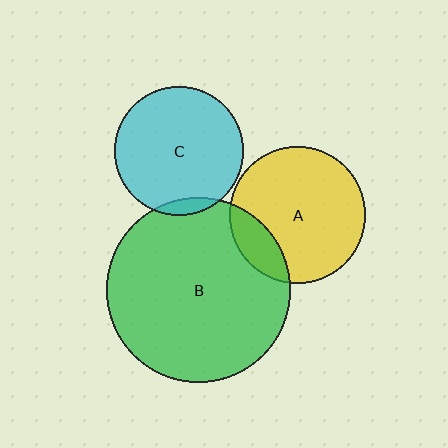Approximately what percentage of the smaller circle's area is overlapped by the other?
Approximately 5%.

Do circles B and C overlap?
Yes.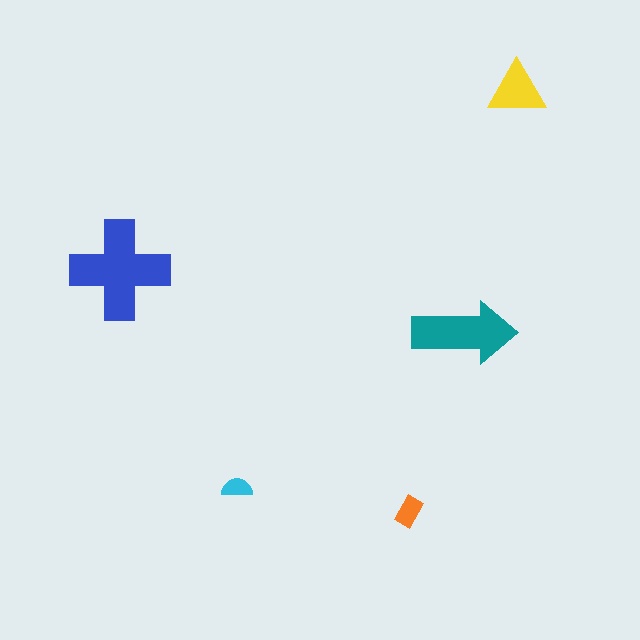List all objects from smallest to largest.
The cyan semicircle, the orange rectangle, the yellow triangle, the teal arrow, the blue cross.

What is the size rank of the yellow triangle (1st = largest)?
3rd.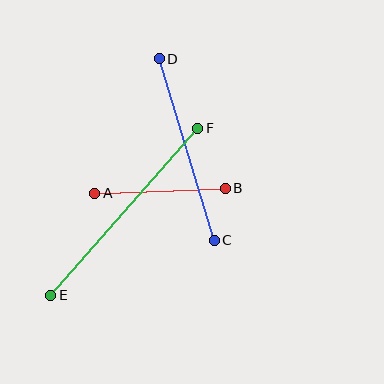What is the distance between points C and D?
The distance is approximately 190 pixels.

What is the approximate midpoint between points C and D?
The midpoint is at approximately (187, 149) pixels.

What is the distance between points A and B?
The distance is approximately 130 pixels.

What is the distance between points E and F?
The distance is approximately 222 pixels.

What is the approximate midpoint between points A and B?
The midpoint is at approximately (160, 191) pixels.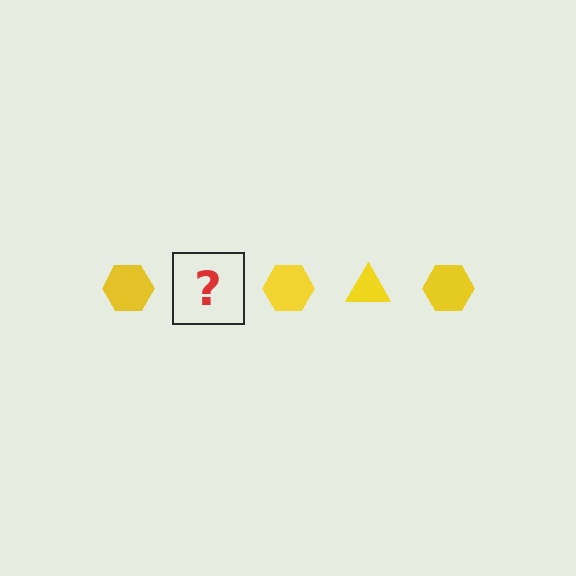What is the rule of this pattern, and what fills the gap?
The rule is that the pattern cycles through hexagon, triangle shapes in yellow. The gap should be filled with a yellow triangle.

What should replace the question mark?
The question mark should be replaced with a yellow triangle.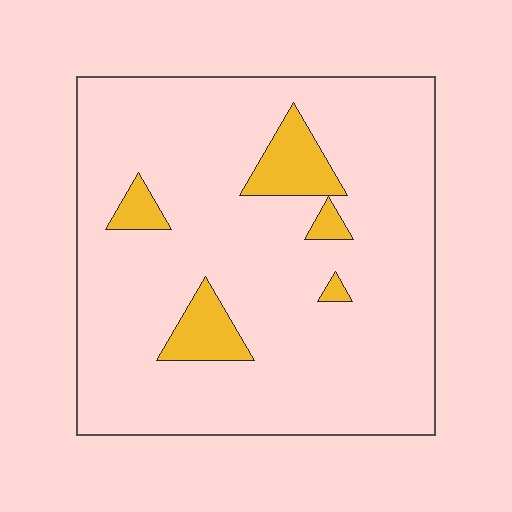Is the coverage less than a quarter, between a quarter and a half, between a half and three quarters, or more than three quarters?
Less than a quarter.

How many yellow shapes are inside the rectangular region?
5.